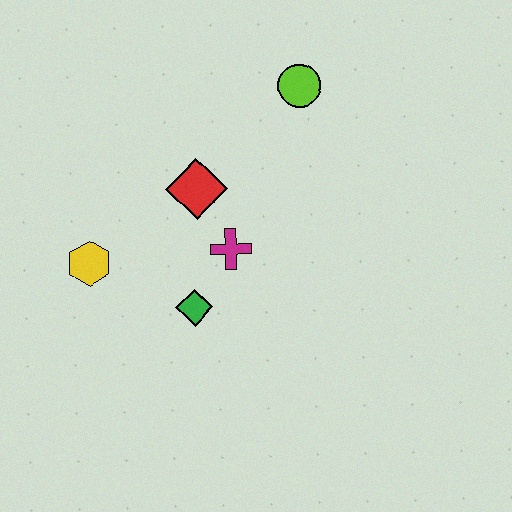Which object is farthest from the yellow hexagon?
The lime circle is farthest from the yellow hexagon.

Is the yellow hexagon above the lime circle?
No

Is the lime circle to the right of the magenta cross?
Yes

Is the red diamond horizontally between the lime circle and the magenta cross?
No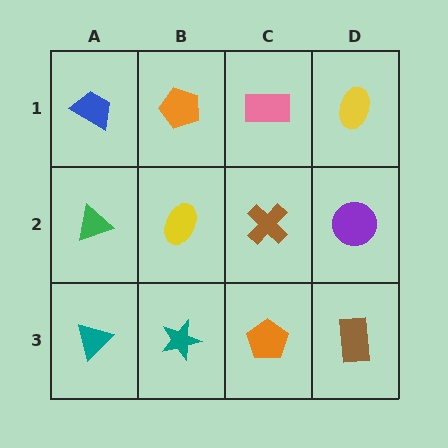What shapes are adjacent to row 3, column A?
A green triangle (row 2, column A), a teal star (row 3, column B).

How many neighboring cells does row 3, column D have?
2.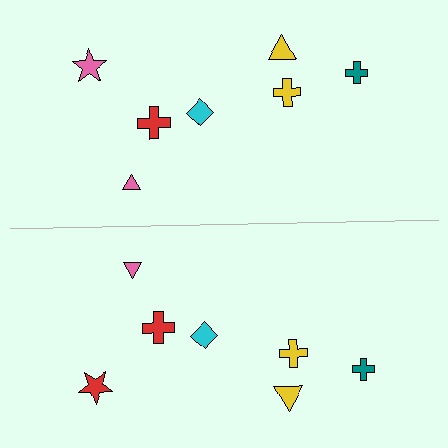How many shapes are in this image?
There are 14 shapes in this image.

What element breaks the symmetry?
The red star on the bottom side breaks the symmetry — its mirror counterpart is pink.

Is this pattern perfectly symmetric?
No, the pattern is not perfectly symmetric. The red star on the bottom side breaks the symmetry — its mirror counterpart is pink.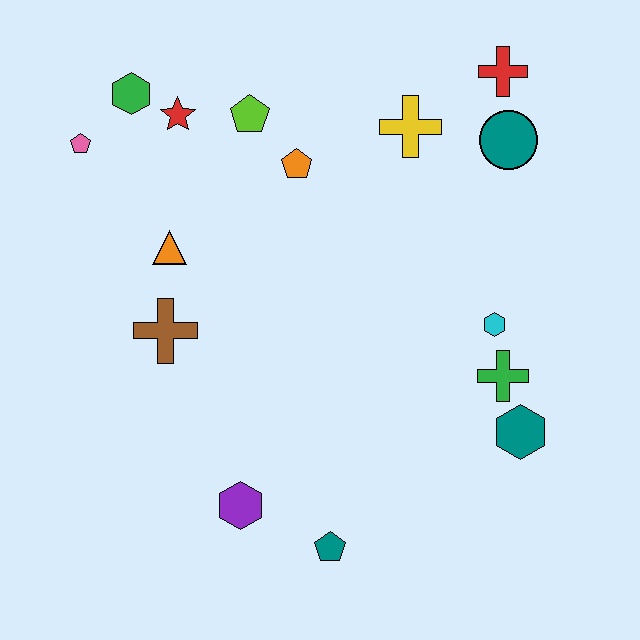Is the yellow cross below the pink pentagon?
No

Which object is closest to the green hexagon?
The red star is closest to the green hexagon.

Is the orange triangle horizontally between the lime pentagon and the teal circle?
No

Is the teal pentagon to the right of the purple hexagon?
Yes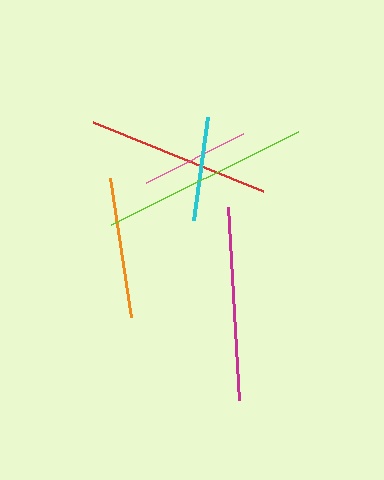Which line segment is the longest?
The lime line is the longest at approximately 209 pixels.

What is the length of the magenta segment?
The magenta segment is approximately 194 pixels long.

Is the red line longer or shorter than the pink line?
The red line is longer than the pink line.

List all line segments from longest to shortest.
From longest to shortest: lime, magenta, red, orange, pink, cyan.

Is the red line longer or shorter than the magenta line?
The magenta line is longer than the red line.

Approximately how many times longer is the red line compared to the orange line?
The red line is approximately 1.3 times the length of the orange line.